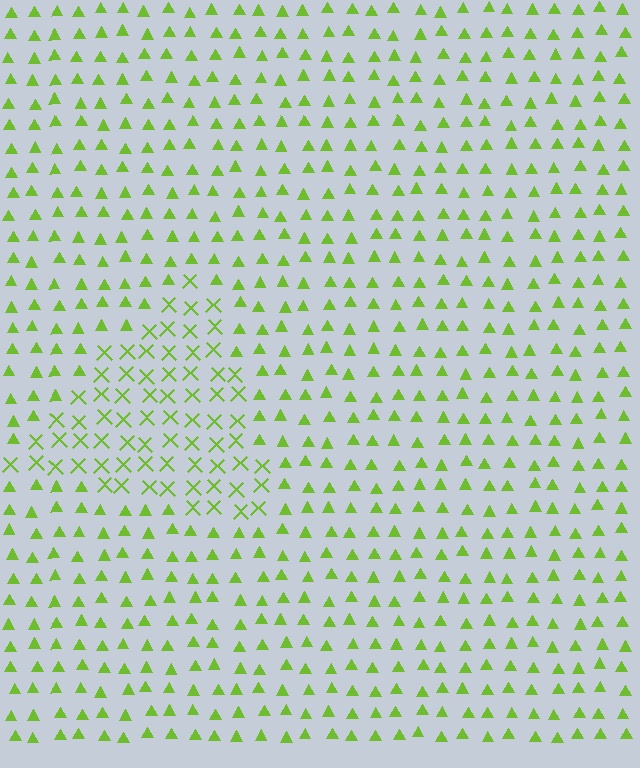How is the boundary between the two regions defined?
The boundary is defined by a change in element shape: X marks inside vs. triangles outside. All elements share the same color and spacing.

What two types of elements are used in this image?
The image uses X marks inside the triangle region and triangles outside it.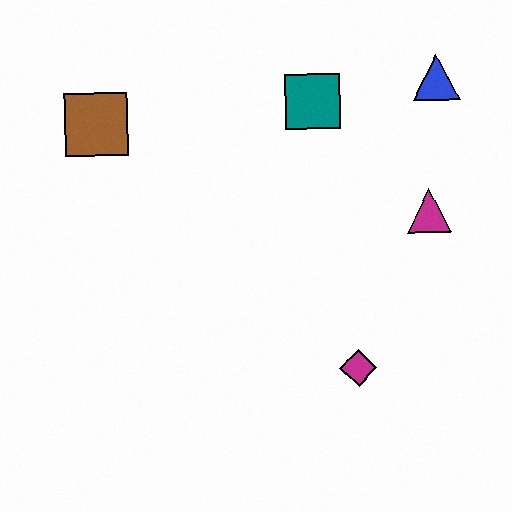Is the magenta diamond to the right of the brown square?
Yes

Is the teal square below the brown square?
No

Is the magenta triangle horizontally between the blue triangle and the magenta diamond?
Yes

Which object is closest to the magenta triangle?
The blue triangle is closest to the magenta triangle.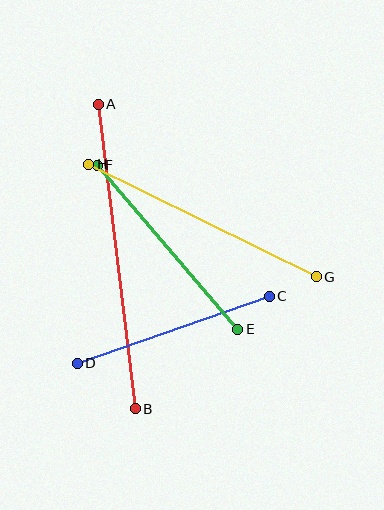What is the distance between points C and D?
The distance is approximately 203 pixels.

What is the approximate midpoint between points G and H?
The midpoint is at approximately (202, 221) pixels.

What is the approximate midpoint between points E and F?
The midpoint is at approximately (168, 247) pixels.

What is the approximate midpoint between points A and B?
The midpoint is at approximately (117, 256) pixels.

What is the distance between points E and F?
The distance is approximately 216 pixels.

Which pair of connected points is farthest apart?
Points A and B are farthest apart.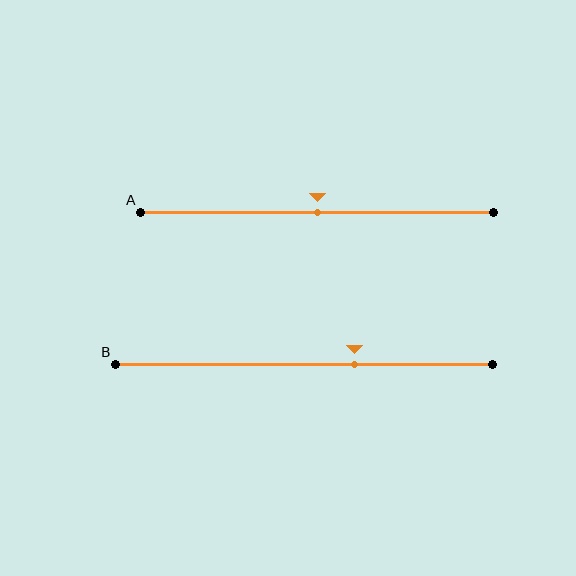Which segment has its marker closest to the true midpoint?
Segment A has its marker closest to the true midpoint.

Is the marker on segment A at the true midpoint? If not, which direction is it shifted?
Yes, the marker on segment A is at the true midpoint.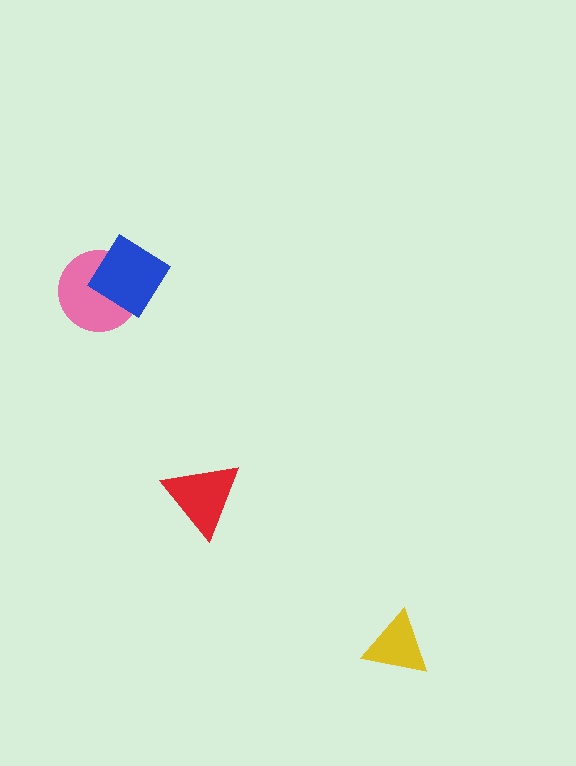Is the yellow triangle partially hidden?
No, no other shape covers it.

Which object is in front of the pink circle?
The blue diamond is in front of the pink circle.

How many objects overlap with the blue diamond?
1 object overlaps with the blue diamond.